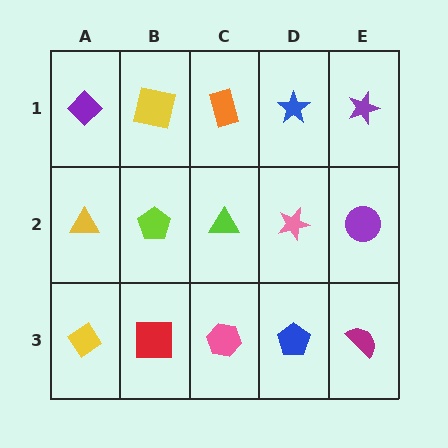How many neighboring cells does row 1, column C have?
3.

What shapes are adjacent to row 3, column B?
A lime pentagon (row 2, column B), a yellow diamond (row 3, column A), a pink hexagon (row 3, column C).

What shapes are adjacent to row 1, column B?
A lime pentagon (row 2, column B), a purple diamond (row 1, column A), an orange rectangle (row 1, column C).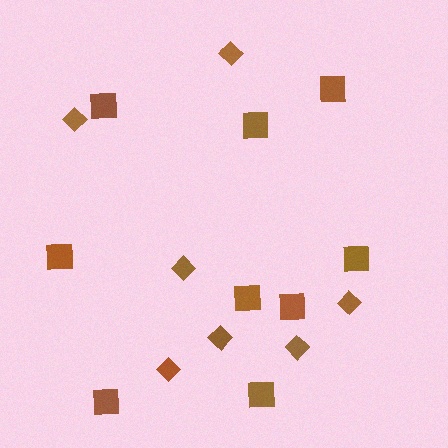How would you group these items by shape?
There are 2 groups: one group of squares (9) and one group of diamonds (7).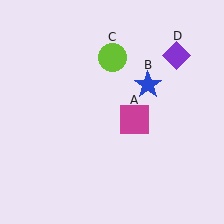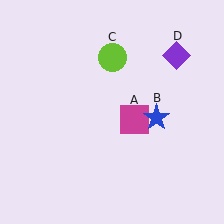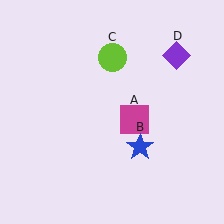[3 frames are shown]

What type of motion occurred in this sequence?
The blue star (object B) rotated clockwise around the center of the scene.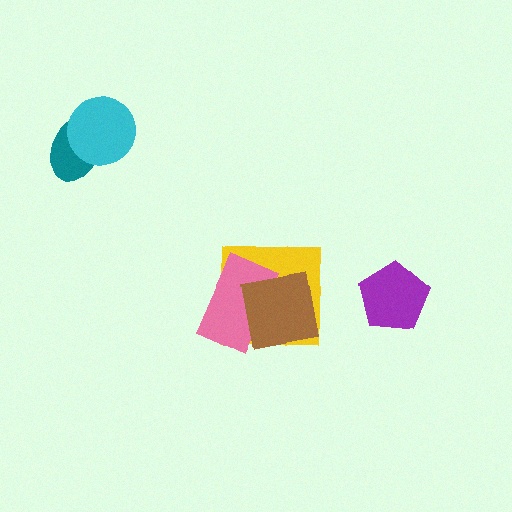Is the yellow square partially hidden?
Yes, it is partially covered by another shape.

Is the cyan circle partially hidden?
No, no other shape covers it.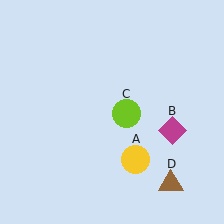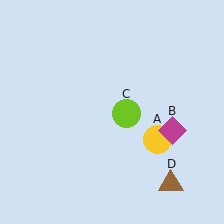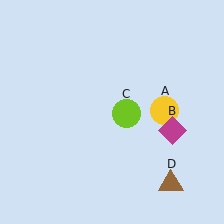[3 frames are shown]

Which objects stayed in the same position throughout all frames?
Magenta diamond (object B) and lime circle (object C) and brown triangle (object D) remained stationary.